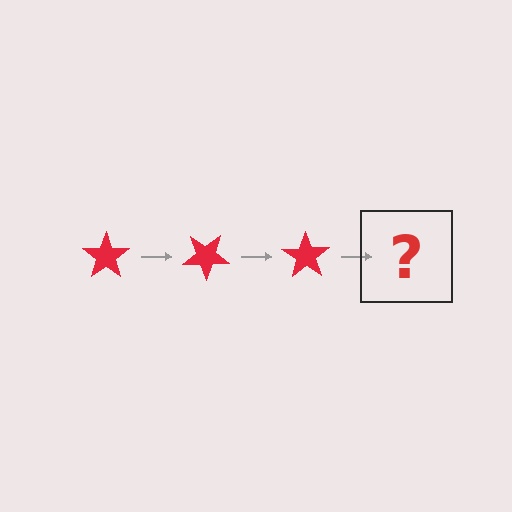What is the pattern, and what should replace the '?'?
The pattern is that the star rotates 35 degrees each step. The '?' should be a red star rotated 105 degrees.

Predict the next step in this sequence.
The next step is a red star rotated 105 degrees.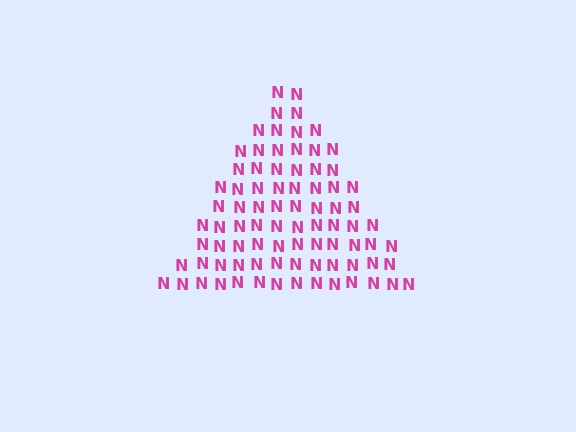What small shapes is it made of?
It is made of small letter N's.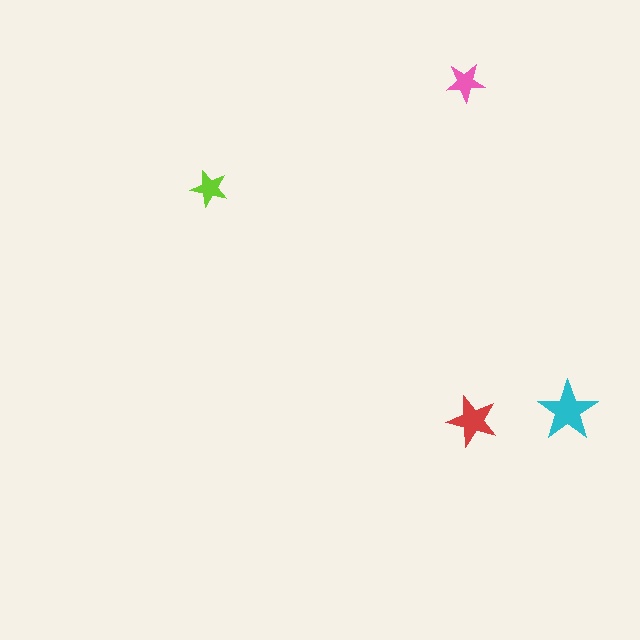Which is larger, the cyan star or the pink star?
The cyan one.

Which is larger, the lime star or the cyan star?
The cyan one.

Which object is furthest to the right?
The cyan star is rightmost.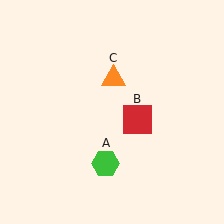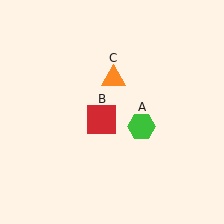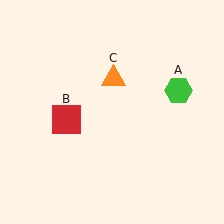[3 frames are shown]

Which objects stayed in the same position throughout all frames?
Orange triangle (object C) remained stationary.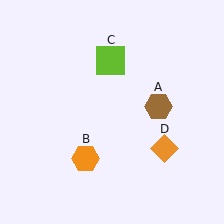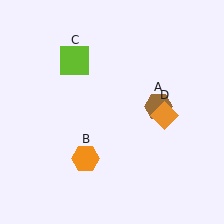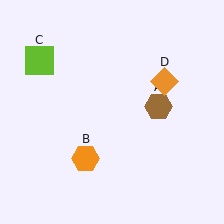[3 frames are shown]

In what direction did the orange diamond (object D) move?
The orange diamond (object D) moved up.